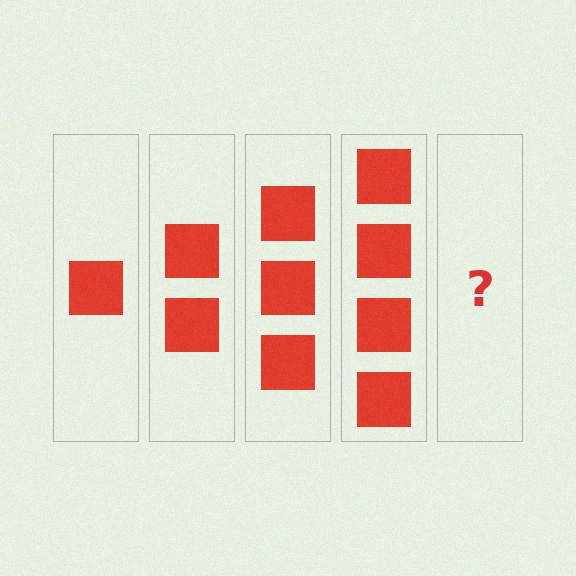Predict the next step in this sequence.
The next step is 5 squares.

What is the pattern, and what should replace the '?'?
The pattern is that each step adds one more square. The '?' should be 5 squares.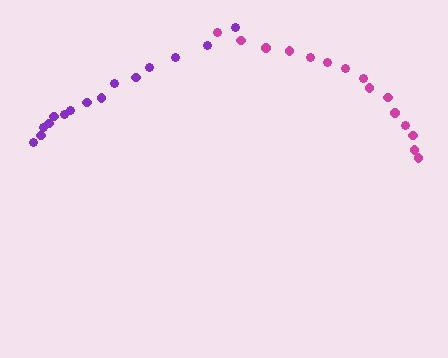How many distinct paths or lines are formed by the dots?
There are 2 distinct paths.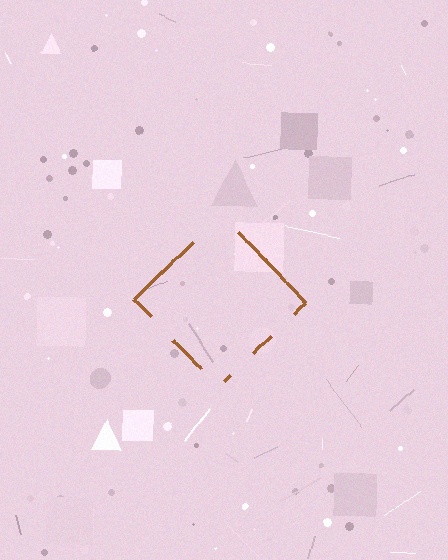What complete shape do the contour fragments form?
The contour fragments form a diamond.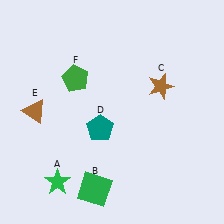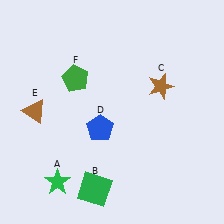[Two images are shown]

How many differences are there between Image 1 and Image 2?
There is 1 difference between the two images.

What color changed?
The pentagon (D) changed from teal in Image 1 to blue in Image 2.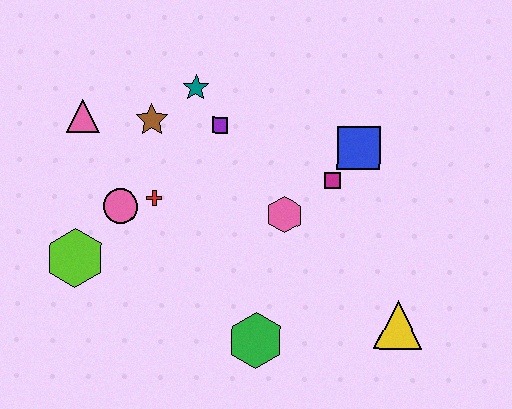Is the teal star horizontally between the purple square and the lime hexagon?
Yes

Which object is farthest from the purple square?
The yellow triangle is farthest from the purple square.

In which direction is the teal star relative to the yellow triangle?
The teal star is above the yellow triangle.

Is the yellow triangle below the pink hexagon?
Yes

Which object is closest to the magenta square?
The blue square is closest to the magenta square.